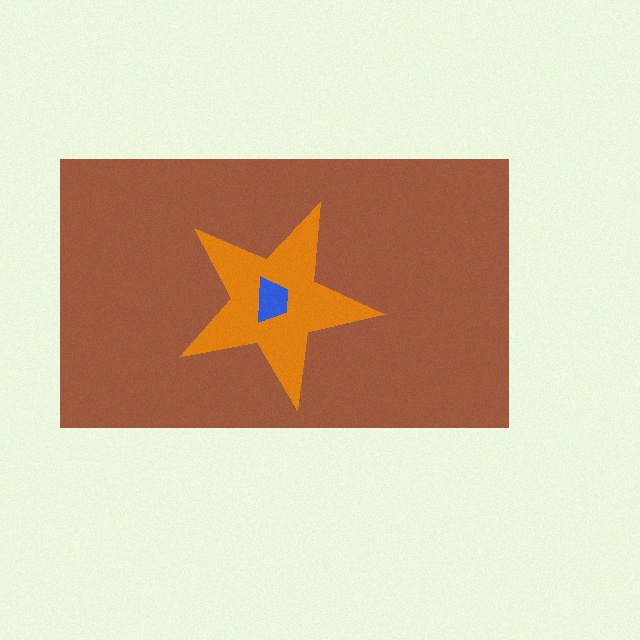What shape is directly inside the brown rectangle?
The orange star.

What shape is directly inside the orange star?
The blue trapezoid.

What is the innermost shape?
The blue trapezoid.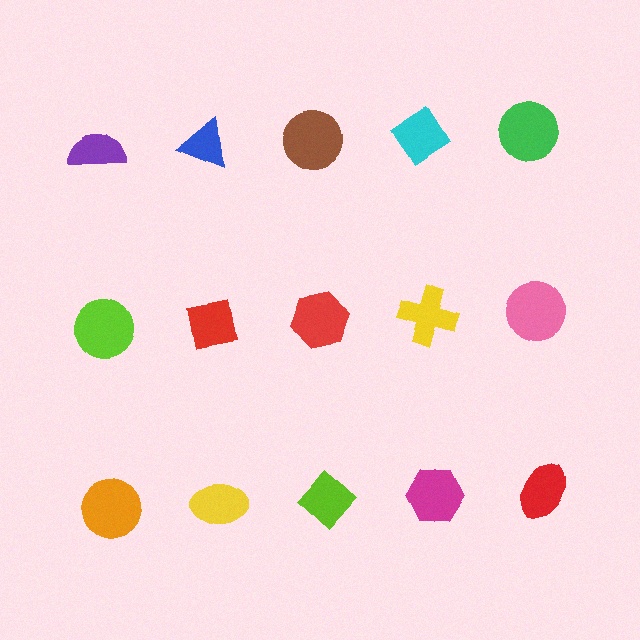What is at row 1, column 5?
A green circle.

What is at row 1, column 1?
A purple semicircle.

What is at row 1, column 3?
A brown circle.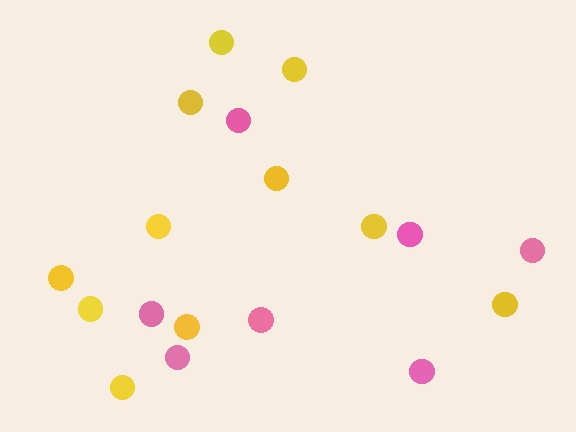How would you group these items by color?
There are 2 groups: one group of yellow circles (11) and one group of pink circles (7).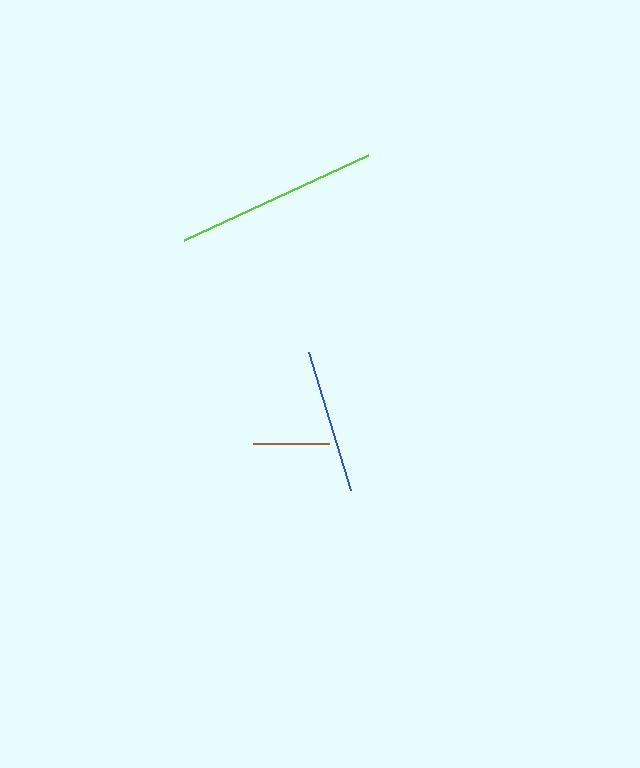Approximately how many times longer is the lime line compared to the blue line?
The lime line is approximately 1.4 times the length of the blue line.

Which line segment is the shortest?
The brown line is the shortest at approximately 77 pixels.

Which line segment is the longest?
The lime line is the longest at approximately 202 pixels.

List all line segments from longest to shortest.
From longest to shortest: lime, blue, brown.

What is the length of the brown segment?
The brown segment is approximately 77 pixels long.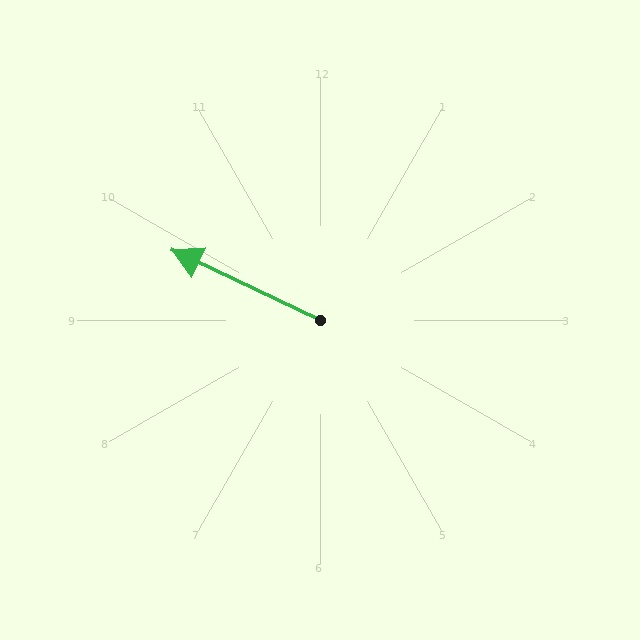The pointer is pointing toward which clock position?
Roughly 10 o'clock.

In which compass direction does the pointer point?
Northwest.